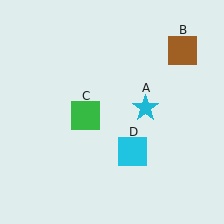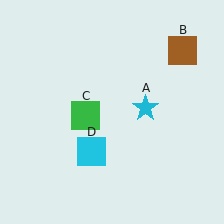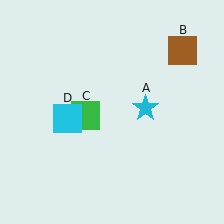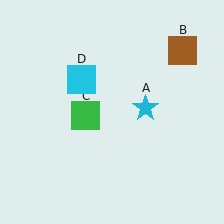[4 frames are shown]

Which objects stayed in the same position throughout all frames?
Cyan star (object A) and brown square (object B) and green square (object C) remained stationary.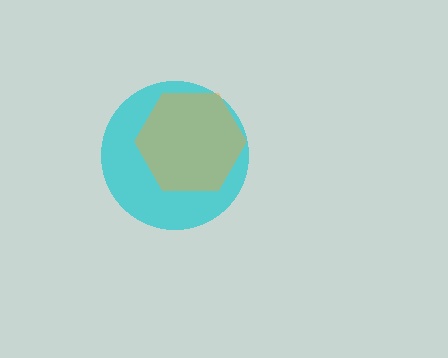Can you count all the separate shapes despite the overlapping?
Yes, there are 2 separate shapes.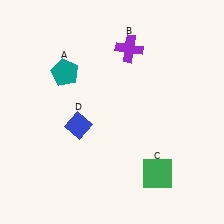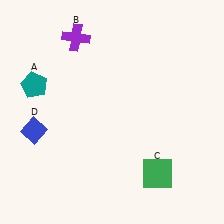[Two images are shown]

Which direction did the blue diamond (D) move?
The blue diamond (D) moved left.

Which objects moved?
The objects that moved are: the teal pentagon (A), the purple cross (B), the blue diamond (D).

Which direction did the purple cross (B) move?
The purple cross (B) moved left.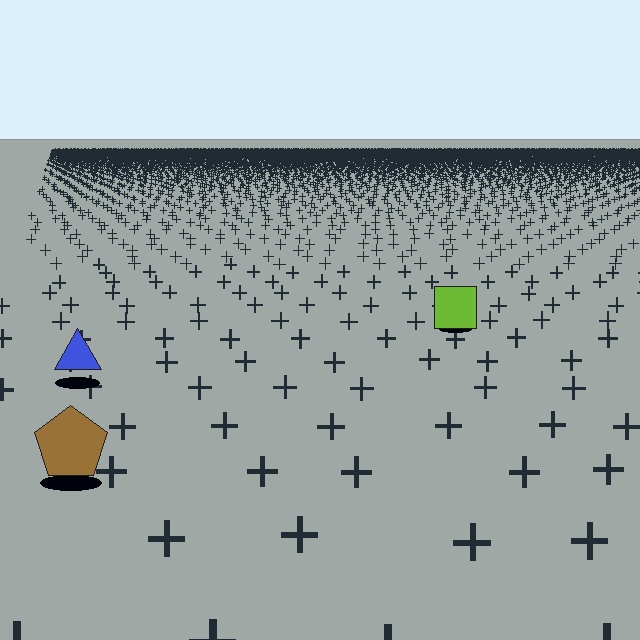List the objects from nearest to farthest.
From nearest to farthest: the brown pentagon, the blue triangle, the lime square.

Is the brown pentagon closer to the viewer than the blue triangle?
Yes. The brown pentagon is closer — you can tell from the texture gradient: the ground texture is coarser near it.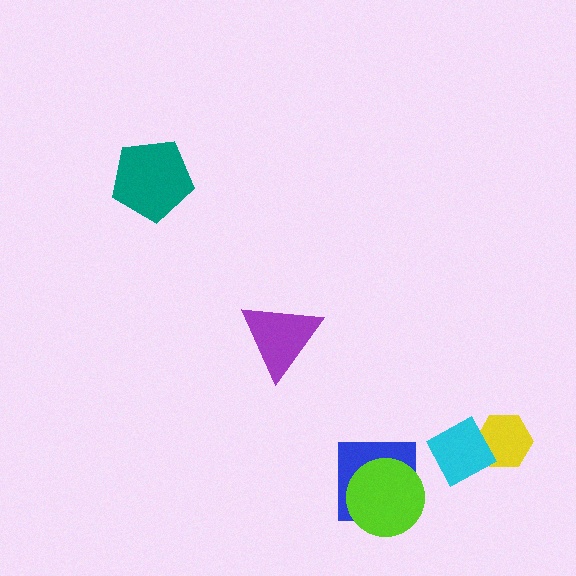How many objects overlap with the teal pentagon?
0 objects overlap with the teal pentagon.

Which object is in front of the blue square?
The lime circle is in front of the blue square.